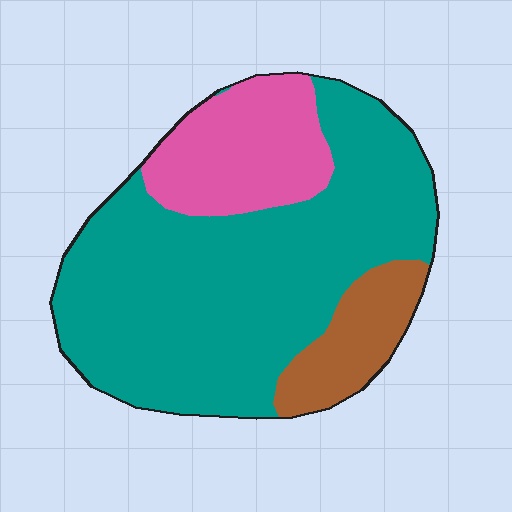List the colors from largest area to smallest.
From largest to smallest: teal, pink, brown.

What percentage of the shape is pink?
Pink covers around 20% of the shape.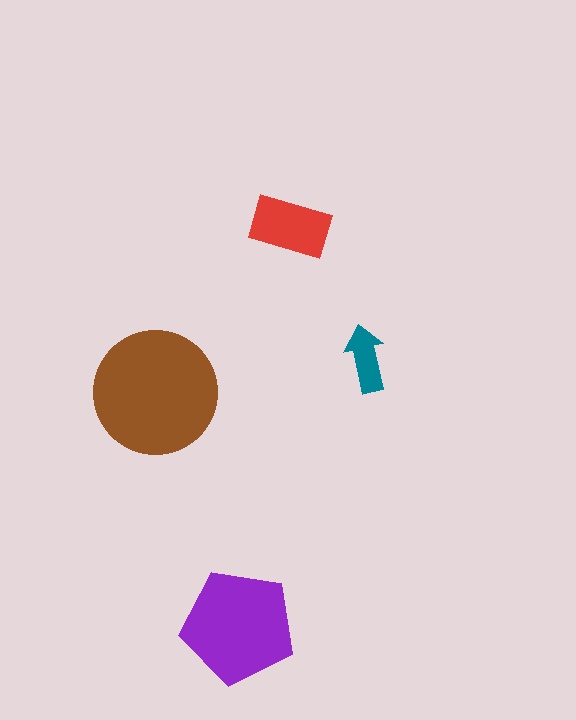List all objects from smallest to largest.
The teal arrow, the red rectangle, the purple pentagon, the brown circle.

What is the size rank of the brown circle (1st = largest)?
1st.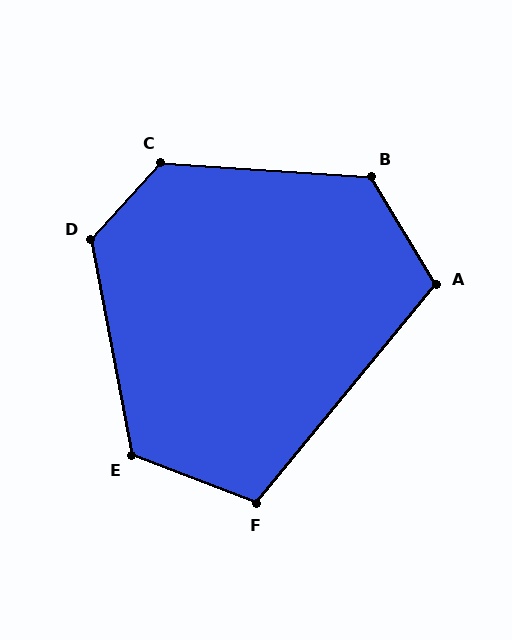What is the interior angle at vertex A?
Approximately 109 degrees (obtuse).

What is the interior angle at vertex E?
Approximately 122 degrees (obtuse).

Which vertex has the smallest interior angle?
F, at approximately 108 degrees.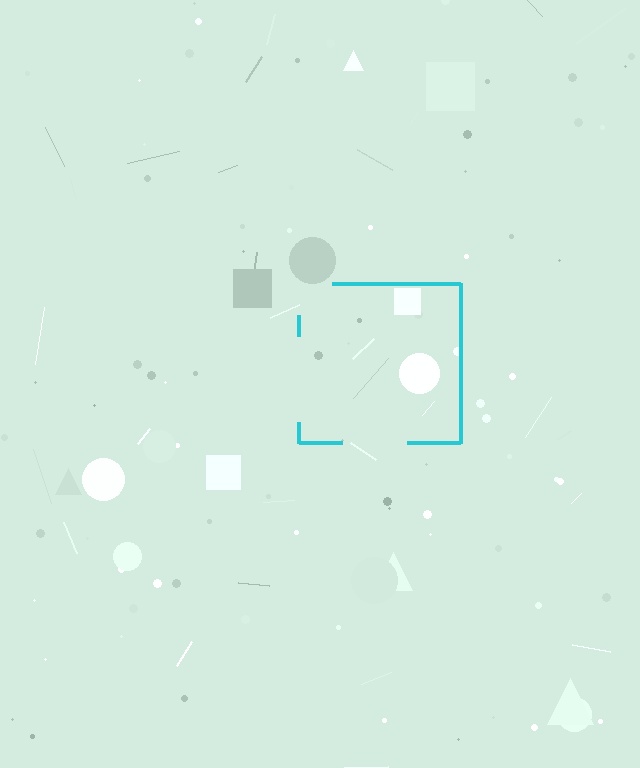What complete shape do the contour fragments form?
The contour fragments form a square.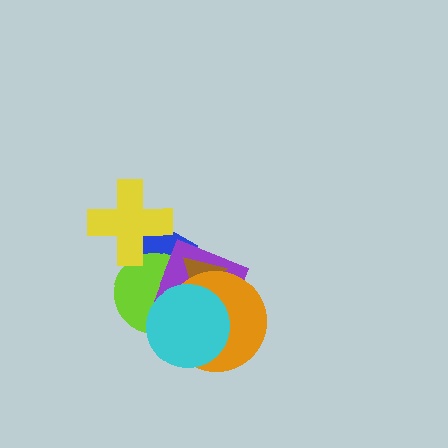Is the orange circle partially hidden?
Yes, it is partially covered by another shape.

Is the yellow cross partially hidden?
No, no other shape covers it.